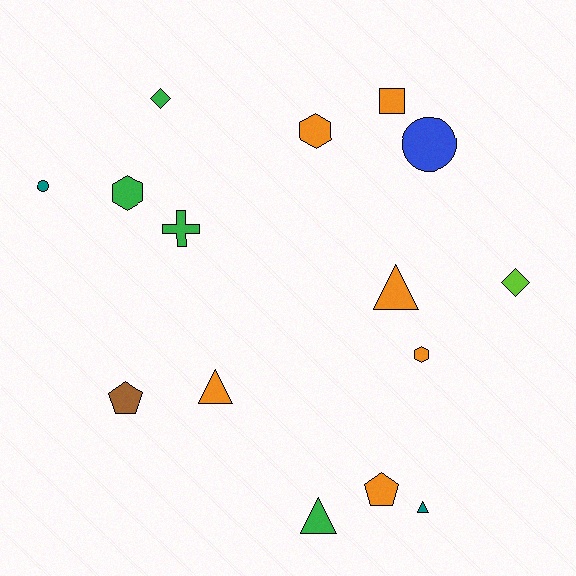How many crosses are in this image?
There is 1 cross.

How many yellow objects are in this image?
There are no yellow objects.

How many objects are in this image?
There are 15 objects.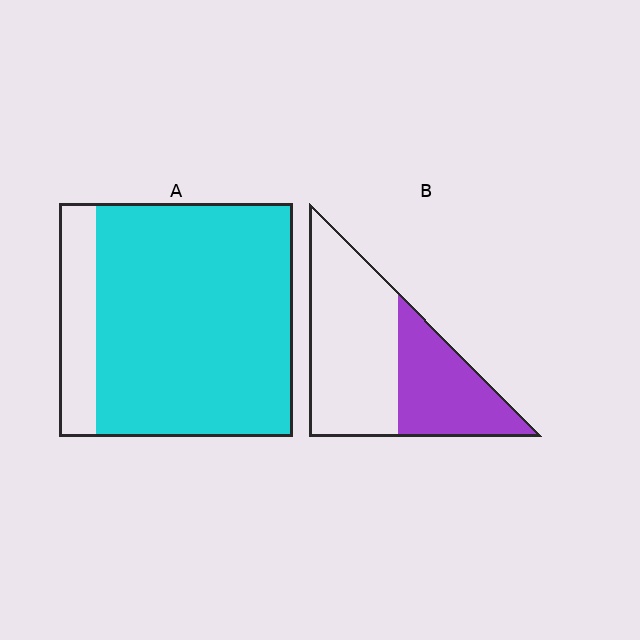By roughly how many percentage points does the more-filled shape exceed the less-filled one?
By roughly 45 percentage points (A over B).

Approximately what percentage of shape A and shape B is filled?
A is approximately 85% and B is approximately 40%.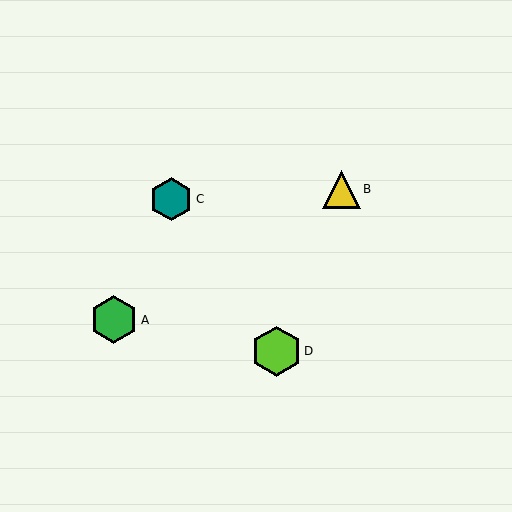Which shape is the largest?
The lime hexagon (labeled D) is the largest.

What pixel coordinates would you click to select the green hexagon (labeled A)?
Click at (114, 320) to select the green hexagon A.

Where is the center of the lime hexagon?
The center of the lime hexagon is at (277, 351).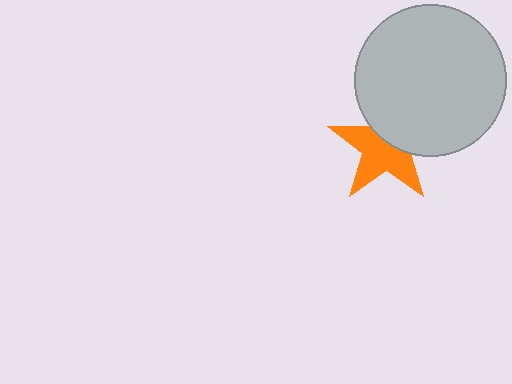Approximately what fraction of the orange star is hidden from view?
Roughly 40% of the orange star is hidden behind the light gray circle.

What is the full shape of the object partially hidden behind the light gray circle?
The partially hidden object is an orange star.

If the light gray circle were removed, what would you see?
You would see the complete orange star.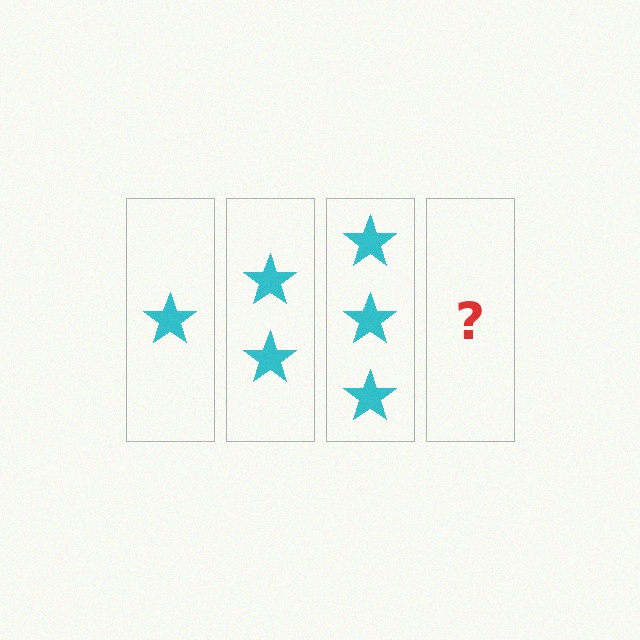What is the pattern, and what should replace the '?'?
The pattern is that each step adds one more star. The '?' should be 4 stars.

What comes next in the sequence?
The next element should be 4 stars.